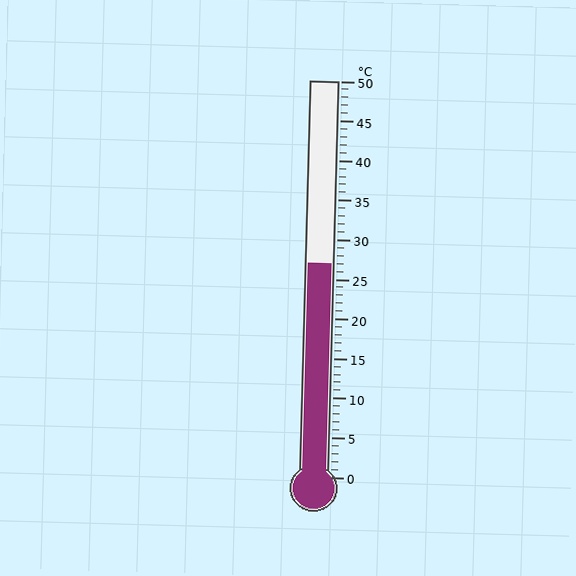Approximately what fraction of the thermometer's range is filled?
The thermometer is filled to approximately 55% of its range.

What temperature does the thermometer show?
The thermometer shows approximately 27°C.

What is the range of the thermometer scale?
The thermometer scale ranges from 0°C to 50°C.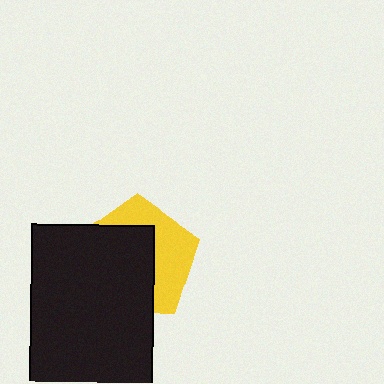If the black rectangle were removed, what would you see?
You would see the complete yellow pentagon.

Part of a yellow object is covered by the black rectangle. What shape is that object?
It is a pentagon.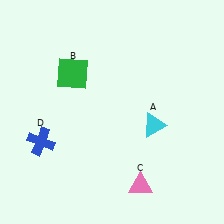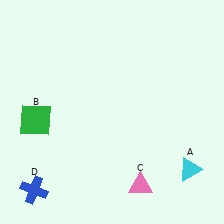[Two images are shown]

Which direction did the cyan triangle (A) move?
The cyan triangle (A) moved down.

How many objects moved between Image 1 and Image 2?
3 objects moved between the two images.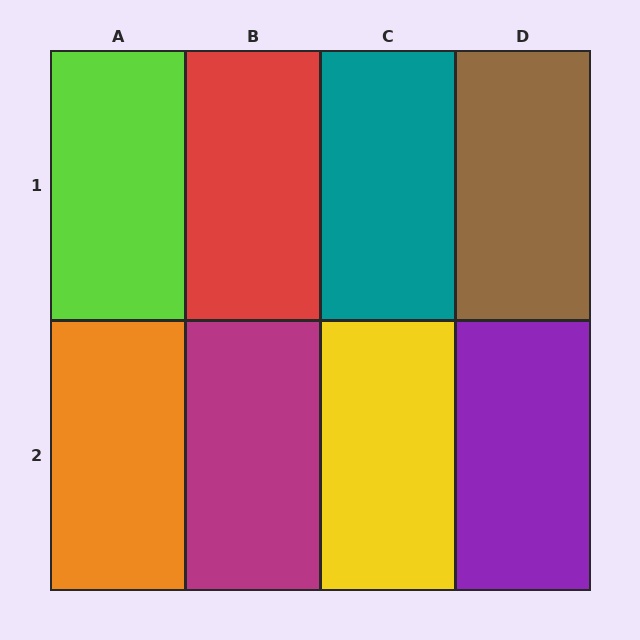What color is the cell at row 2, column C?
Yellow.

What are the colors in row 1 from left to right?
Lime, red, teal, brown.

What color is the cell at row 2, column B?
Magenta.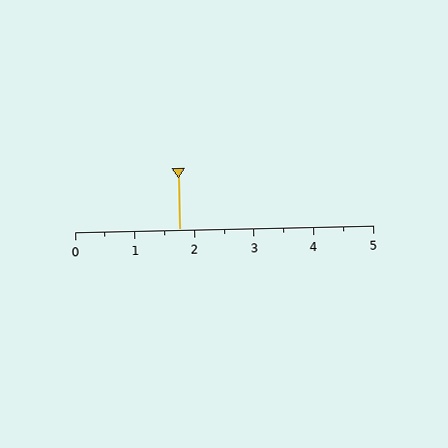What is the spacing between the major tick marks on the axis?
The major ticks are spaced 1 apart.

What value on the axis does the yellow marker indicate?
The marker indicates approximately 1.8.